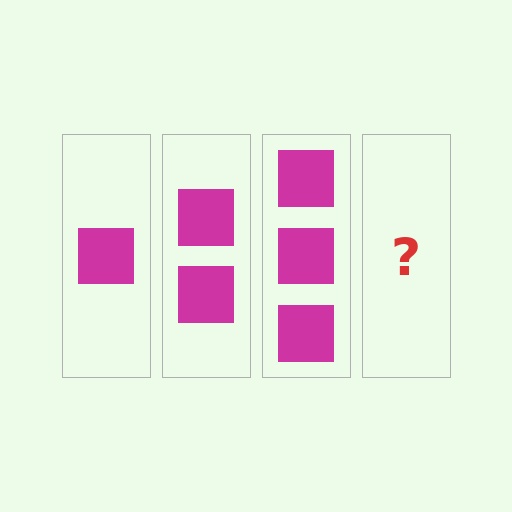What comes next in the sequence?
The next element should be 4 squares.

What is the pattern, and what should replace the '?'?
The pattern is that each step adds one more square. The '?' should be 4 squares.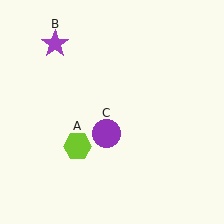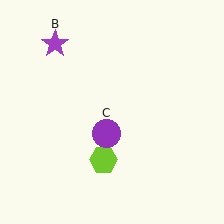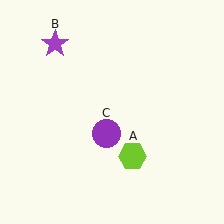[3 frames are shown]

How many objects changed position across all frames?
1 object changed position: lime hexagon (object A).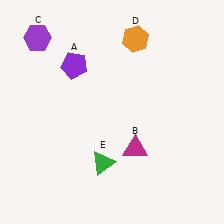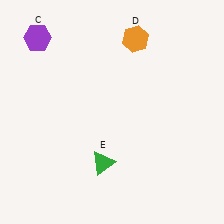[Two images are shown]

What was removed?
The magenta triangle (B), the purple pentagon (A) were removed in Image 2.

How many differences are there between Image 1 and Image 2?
There are 2 differences between the two images.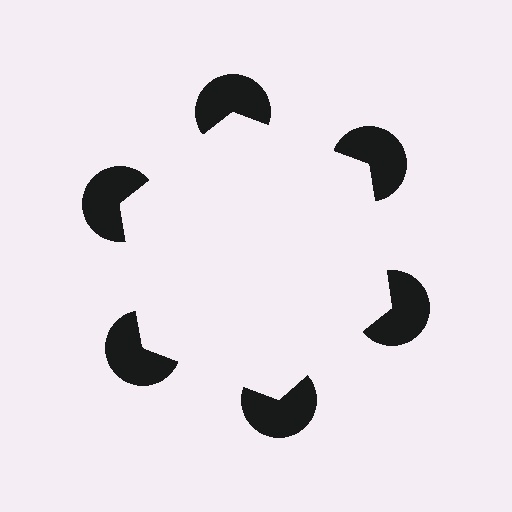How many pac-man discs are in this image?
There are 6 — one at each vertex of the illusory hexagon.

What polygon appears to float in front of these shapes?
An illusory hexagon — its edges are inferred from the aligned wedge cuts in the pac-man discs, not physically drawn.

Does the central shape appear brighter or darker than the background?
It typically appears slightly brighter than the background, even though no actual brightness change is drawn.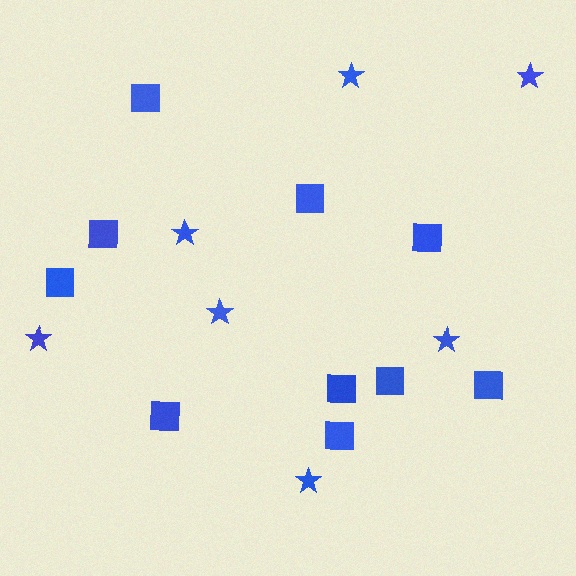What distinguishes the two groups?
There are 2 groups: one group of squares (10) and one group of stars (7).